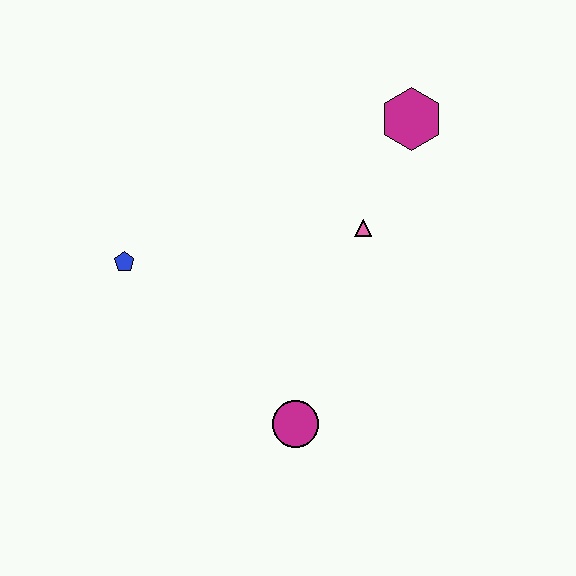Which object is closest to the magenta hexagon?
The pink triangle is closest to the magenta hexagon.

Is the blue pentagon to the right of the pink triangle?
No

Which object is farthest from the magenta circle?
The magenta hexagon is farthest from the magenta circle.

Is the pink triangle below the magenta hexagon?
Yes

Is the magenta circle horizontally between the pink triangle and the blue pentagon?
Yes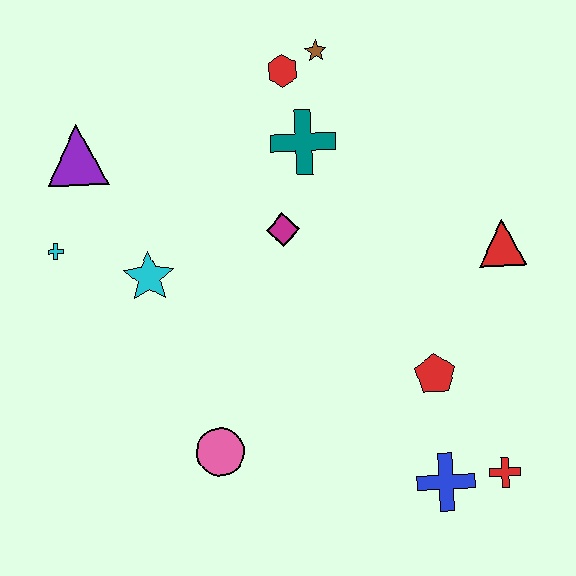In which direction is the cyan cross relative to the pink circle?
The cyan cross is above the pink circle.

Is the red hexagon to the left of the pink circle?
No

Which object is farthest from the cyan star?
The red cross is farthest from the cyan star.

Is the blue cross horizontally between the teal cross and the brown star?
No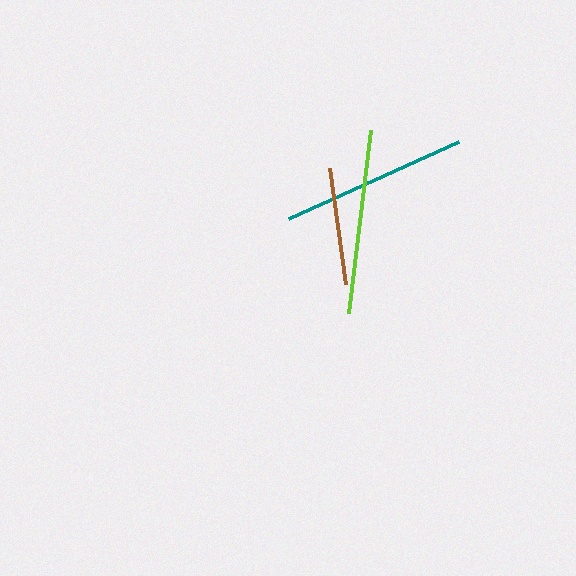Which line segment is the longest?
The teal line is the longest at approximately 187 pixels.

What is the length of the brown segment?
The brown segment is approximately 116 pixels long.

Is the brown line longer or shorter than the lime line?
The lime line is longer than the brown line.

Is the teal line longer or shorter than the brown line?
The teal line is longer than the brown line.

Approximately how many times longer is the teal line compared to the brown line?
The teal line is approximately 1.6 times the length of the brown line.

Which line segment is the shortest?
The brown line is the shortest at approximately 116 pixels.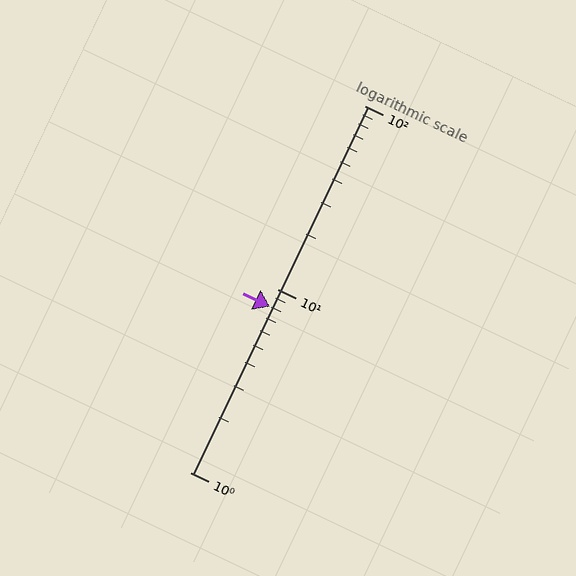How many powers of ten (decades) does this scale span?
The scale spans 2 decades, from 1 to 100.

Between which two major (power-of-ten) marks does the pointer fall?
The pointer is between 1 and 10.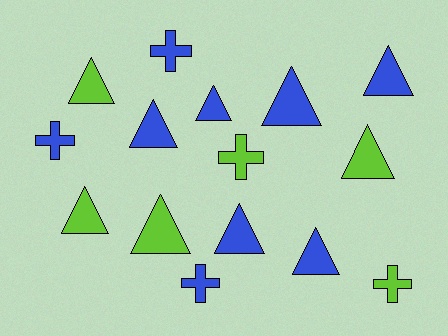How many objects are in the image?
There are 15 objects.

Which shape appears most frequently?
Triangle, with 10 objects.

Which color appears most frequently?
Blue, with 9 objects.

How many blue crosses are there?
There are 3 blue crosses.